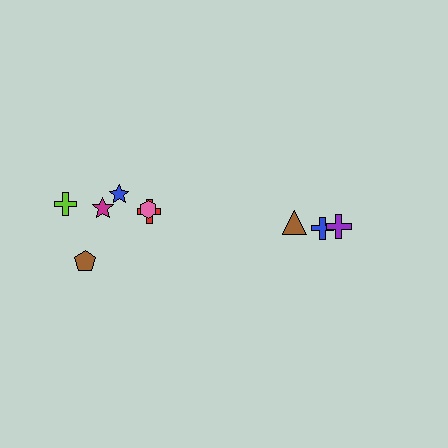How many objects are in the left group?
There are 6 objects.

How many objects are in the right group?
There are 3 objects.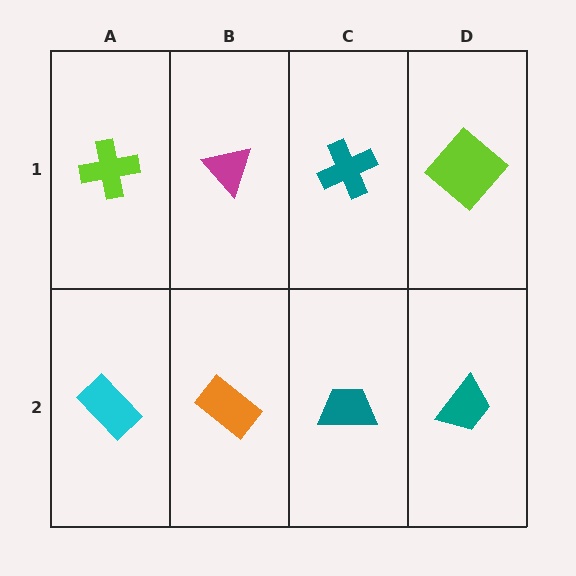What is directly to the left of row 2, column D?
A teal trapezoid.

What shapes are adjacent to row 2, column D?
A lime diamond (row 1, column D), a teal trapezoid (row 2, column C).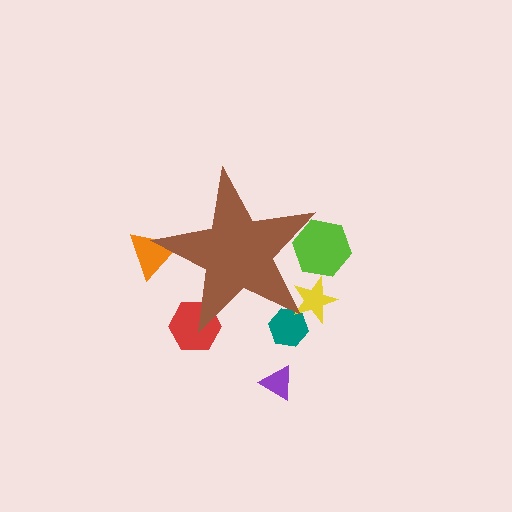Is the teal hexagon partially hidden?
Yes, the teal hexagon is partially hidden behind the brown star.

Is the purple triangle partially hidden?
No, the purple triangle is fully visible.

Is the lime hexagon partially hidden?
Yes, the lime hexagon is partially hidden behind the brown star.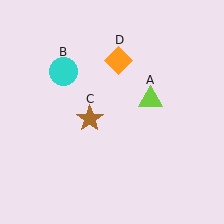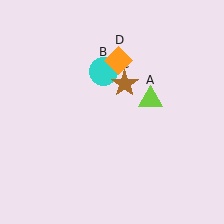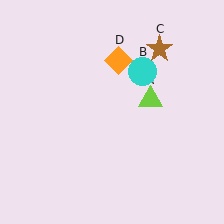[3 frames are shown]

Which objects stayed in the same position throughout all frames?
Lime triangle (object A) and orange diamond (object D) remained stationary.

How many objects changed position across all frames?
2 objects changed position: cyan circle (object B), brown star (object C).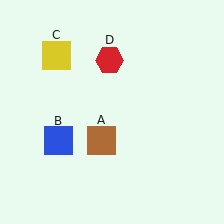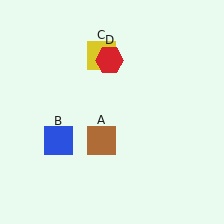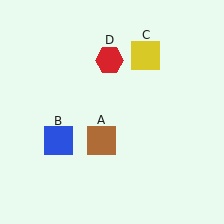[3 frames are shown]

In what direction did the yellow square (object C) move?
The yellow square (object C) moved right.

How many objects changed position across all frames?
1 object changed position: yellow square (object C).